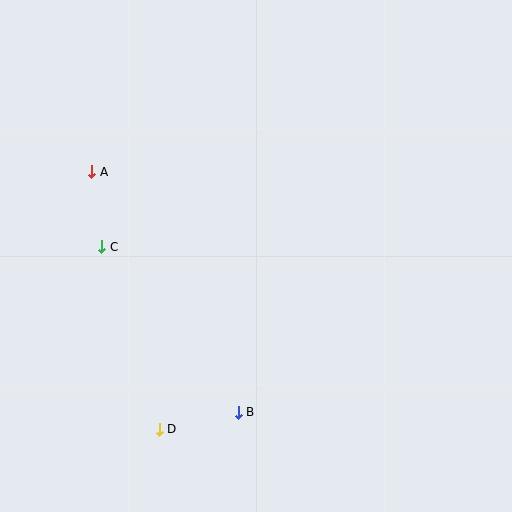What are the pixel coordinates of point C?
Point C is at (102, 247).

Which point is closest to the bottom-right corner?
Point B is closest to the bottom-right corner.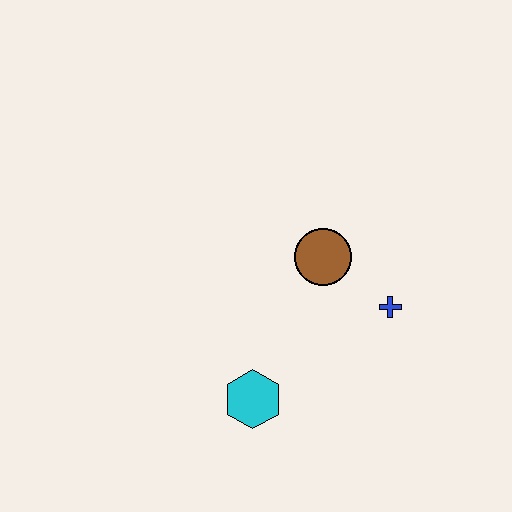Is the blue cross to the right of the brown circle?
Yes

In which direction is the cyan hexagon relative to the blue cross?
The cyan hexagon is to the left of the blue cross.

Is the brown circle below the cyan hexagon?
No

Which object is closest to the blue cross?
The brown circle is closest to the blue cross.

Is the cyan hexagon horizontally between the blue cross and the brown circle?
No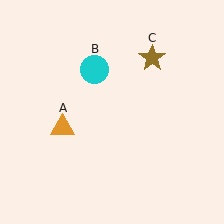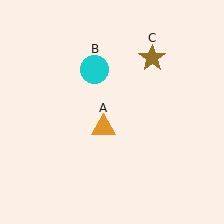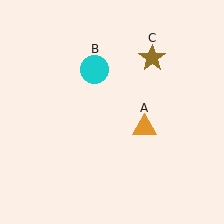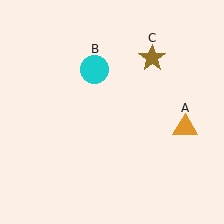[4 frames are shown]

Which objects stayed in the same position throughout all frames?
Cyan circle (object B) and brown star (object C) remained stationary.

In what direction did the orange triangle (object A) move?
The orange triangle (object A) moved right.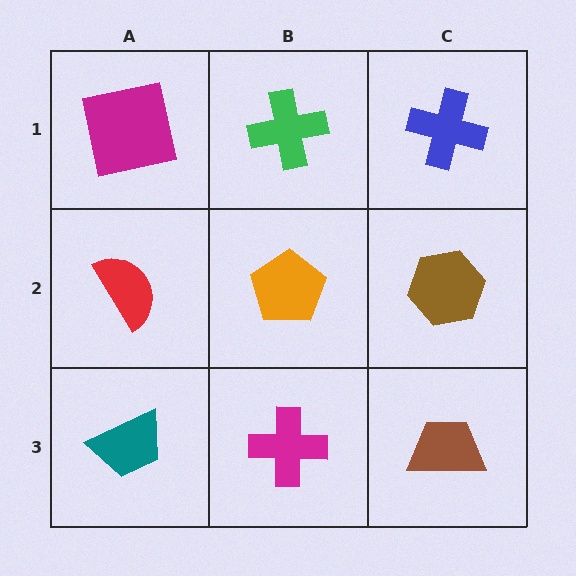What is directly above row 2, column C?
A blue cross.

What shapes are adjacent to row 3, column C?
A brown hexagon (row 2, column C), a magenta cross (row 3, column B).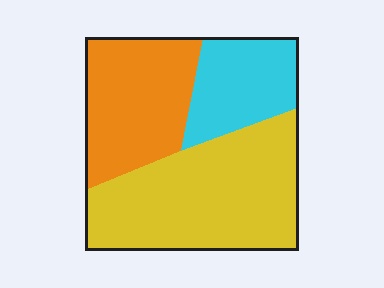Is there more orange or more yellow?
Yellow.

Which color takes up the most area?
Yellow, at roughly 50%.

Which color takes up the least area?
Cyan, at roughly 20%.